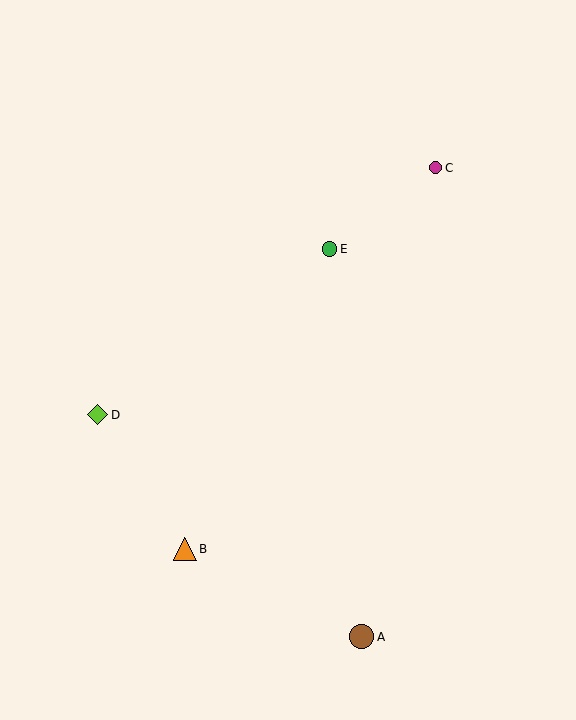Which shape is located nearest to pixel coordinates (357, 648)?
The brown circle (labeled A) at (362, 637) is nearest to that location.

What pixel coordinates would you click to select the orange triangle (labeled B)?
Click at (185, 549) to select the orange triangle B.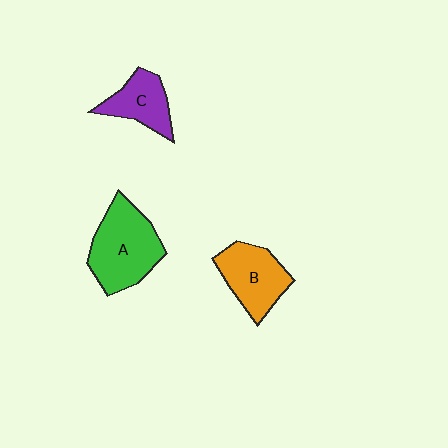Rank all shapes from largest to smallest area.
From largest to smallest: A (green), B (orange), C (purple).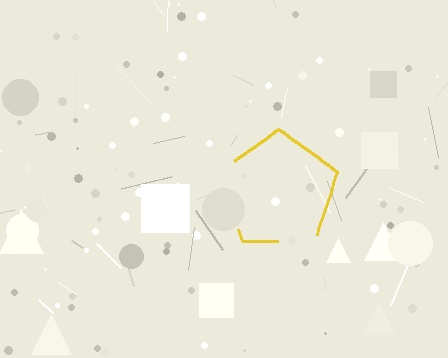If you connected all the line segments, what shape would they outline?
They would outline a pentagon.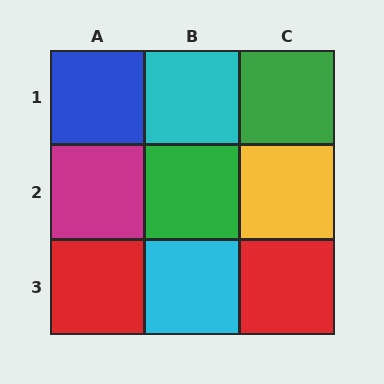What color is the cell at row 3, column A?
Red.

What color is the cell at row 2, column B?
Green.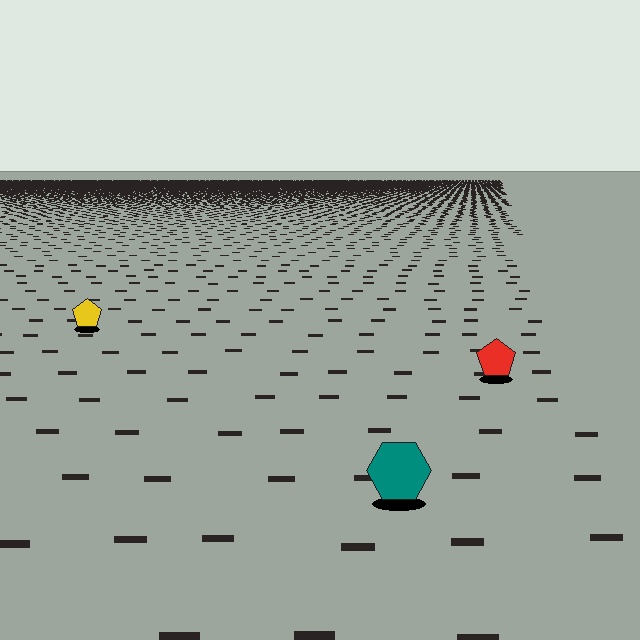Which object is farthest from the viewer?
The yellow pentagon is farthest from the viewer. It appears smaller and the ground texture around it is denser.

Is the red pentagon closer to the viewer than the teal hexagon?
No. The teal hexagon is closer — you can tell from the texture gradient: the ground texture is coarser near it.